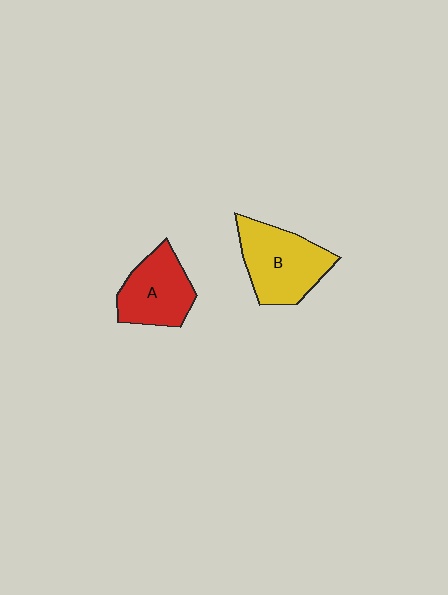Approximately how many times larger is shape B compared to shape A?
Approximately 1.2 times.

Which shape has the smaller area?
Shape A (red).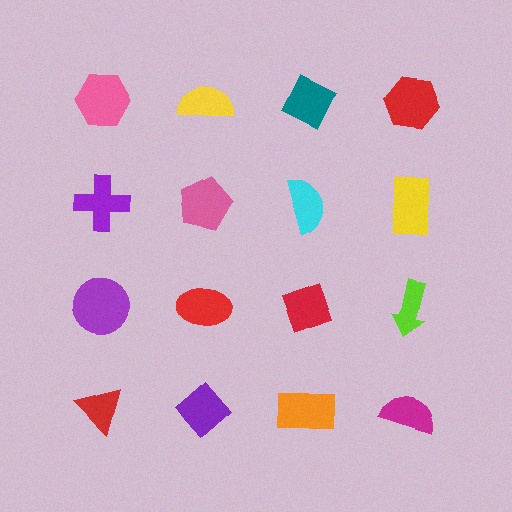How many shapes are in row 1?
4 shapes.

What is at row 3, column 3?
A red diamond.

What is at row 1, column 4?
A red hexagon.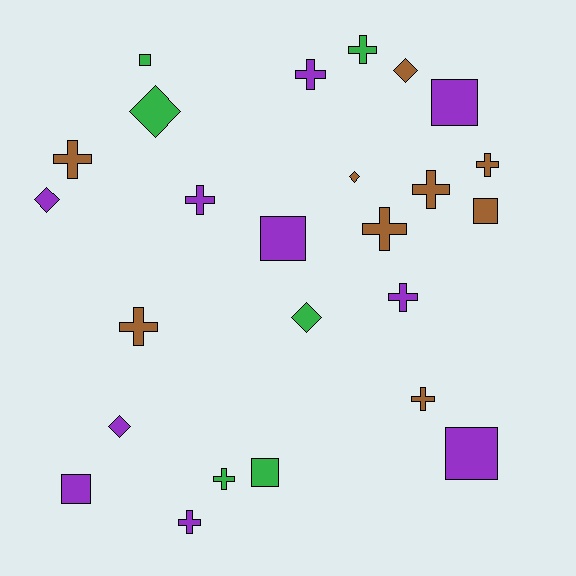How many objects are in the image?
There are 25 objects.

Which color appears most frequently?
Purple, with 10 objects.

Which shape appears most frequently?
Cross, with 12 objects.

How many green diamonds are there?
There are 2 green diamonds.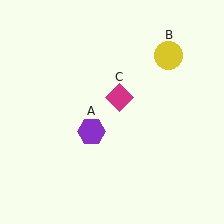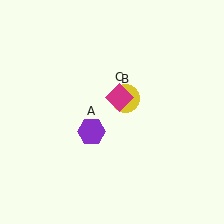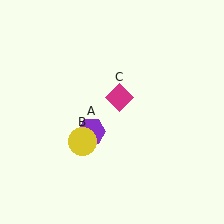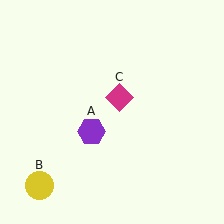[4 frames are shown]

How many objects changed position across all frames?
1 object changed position: yellow circle (object B).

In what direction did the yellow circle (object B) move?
The yellow circle (object B) moved down and to the left.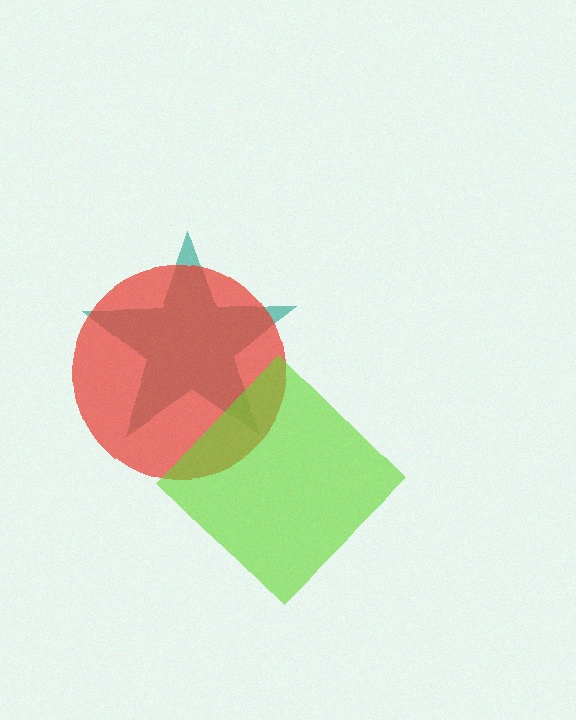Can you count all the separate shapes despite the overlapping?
Yes, there are 3 separate shapes.